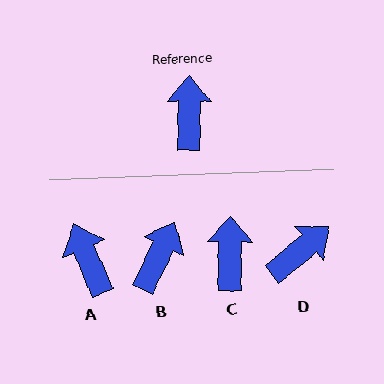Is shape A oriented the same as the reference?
No, it is off by about 23 degrees.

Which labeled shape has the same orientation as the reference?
C.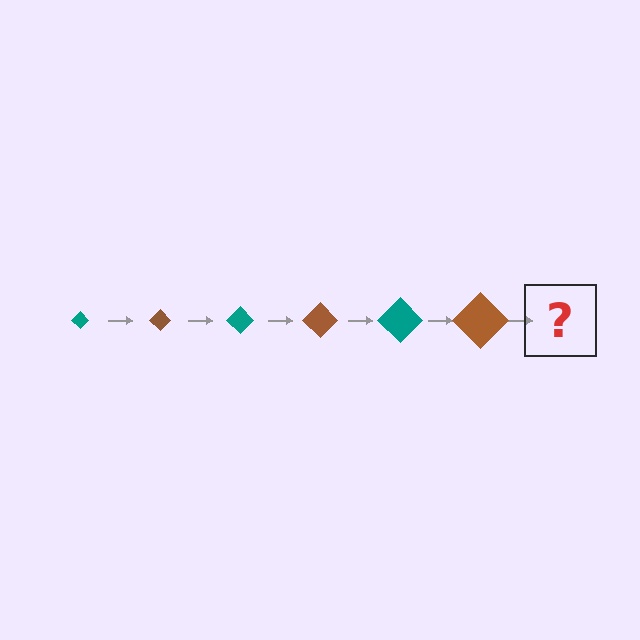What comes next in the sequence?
The next element should be a teal diamond, larger than the previous one.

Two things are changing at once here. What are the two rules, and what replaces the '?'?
The two rules are that the diamond grows larger each step and the color cycles through teal and brown. The '?' should be a teal diamond, larger than the previous one.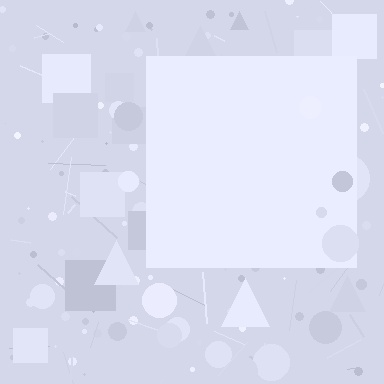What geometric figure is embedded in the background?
A square is embedded in the background.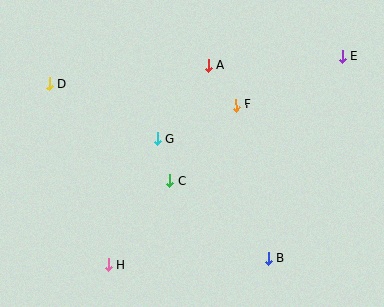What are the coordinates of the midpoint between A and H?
The midpoint between A and H is at (158, 165).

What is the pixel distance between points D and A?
The distance between D and A is 160 pixels.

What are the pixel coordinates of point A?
Point A is at (208, 65).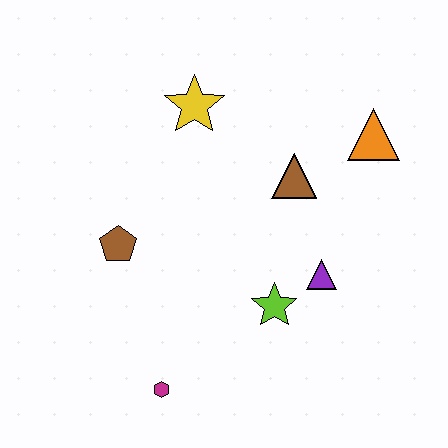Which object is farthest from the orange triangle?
The magenta hexagon is farthest from the orange triangle.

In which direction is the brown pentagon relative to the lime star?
The brown pentagon is to the left of the lime star.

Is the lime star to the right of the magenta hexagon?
Yes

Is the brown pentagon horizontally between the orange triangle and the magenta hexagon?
No